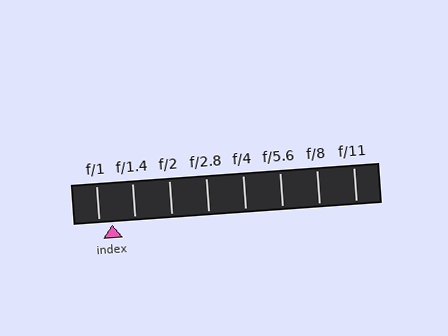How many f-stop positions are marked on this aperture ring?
There are 8 f-stop positions marked.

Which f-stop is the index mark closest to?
The index mark is closest to f/1.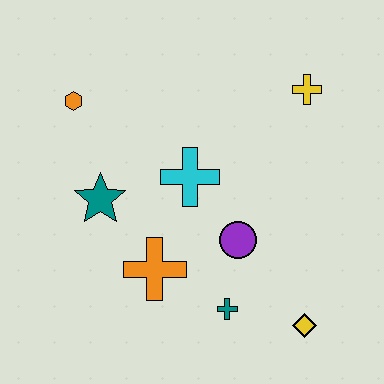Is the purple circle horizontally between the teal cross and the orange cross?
No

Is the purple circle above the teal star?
No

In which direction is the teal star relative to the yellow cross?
The teal star is to the left of the yellow cross.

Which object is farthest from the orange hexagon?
The yellow diamond is farthest from the orange hexagon.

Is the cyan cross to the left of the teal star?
No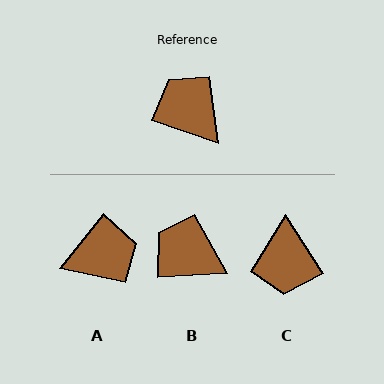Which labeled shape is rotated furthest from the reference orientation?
C, about 141 degrees away.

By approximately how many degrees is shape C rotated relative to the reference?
Approximately 141 degrees counter-clockwise.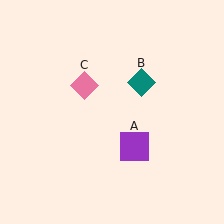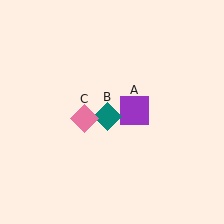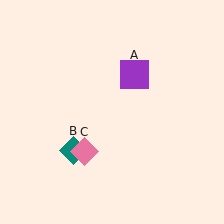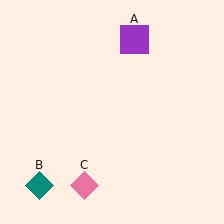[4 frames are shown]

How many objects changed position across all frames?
3 objects changed position: purple square (object A), teal diamond (object B), pink diamond (object C).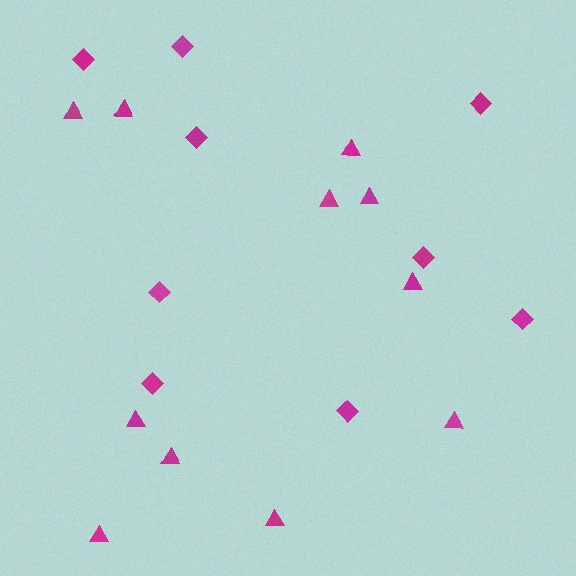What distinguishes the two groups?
There are 2 groups: one group of triangles (11) and one group of diamonds (9).